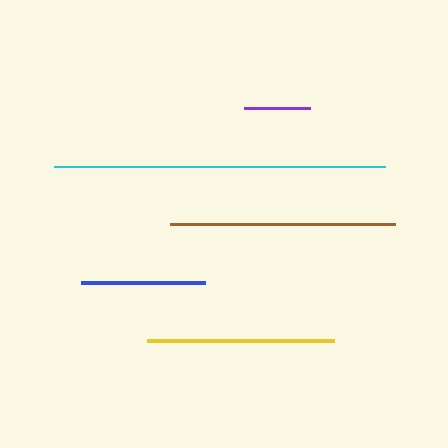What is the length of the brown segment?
The brown segment is approximately 225 pixels long.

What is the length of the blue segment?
The blue segment is approximately 124 pixels long.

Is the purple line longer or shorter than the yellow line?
The yellow line is longer than the purple line.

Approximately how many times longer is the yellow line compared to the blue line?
The yellow line is approximately 1.5 times the length of the blue line.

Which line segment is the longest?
The cyan line is the longest at approximately 330 pixels.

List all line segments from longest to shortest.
From longest to shortest: cyan, brown, yellow, blue, purple.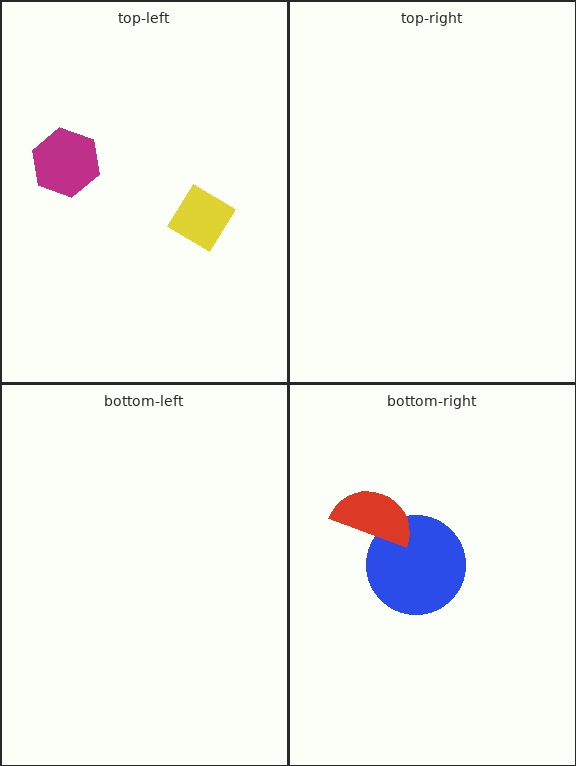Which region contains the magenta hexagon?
The top-left region.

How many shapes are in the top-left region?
2.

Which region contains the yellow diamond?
The top-left region.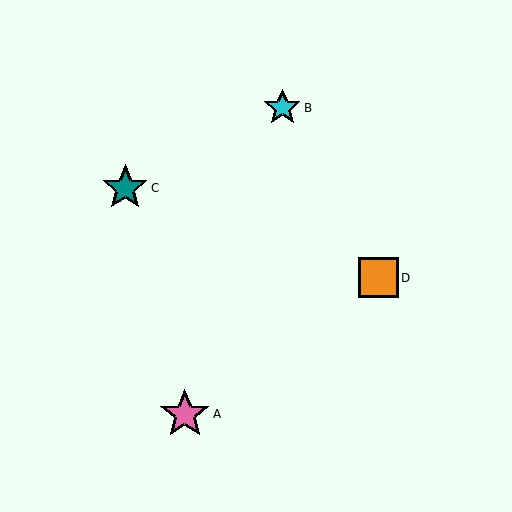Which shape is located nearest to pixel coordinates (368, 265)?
The orange square (labeled D) at (378, 278) is nearest to that location.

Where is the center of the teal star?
The center of the teal star is at (125, 188).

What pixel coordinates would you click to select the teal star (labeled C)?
Click at (125, 188) to select the teal star C.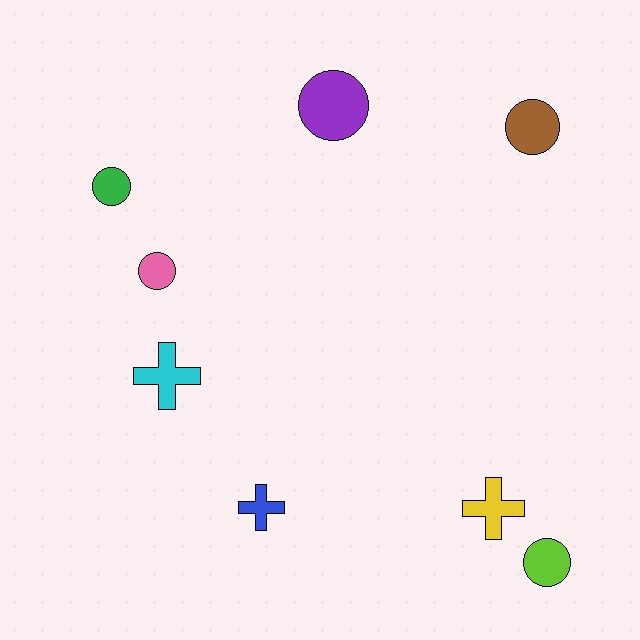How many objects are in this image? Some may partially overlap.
There are 8 objects.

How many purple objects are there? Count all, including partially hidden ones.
There is 1 purple object.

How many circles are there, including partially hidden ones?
There are 5 circles.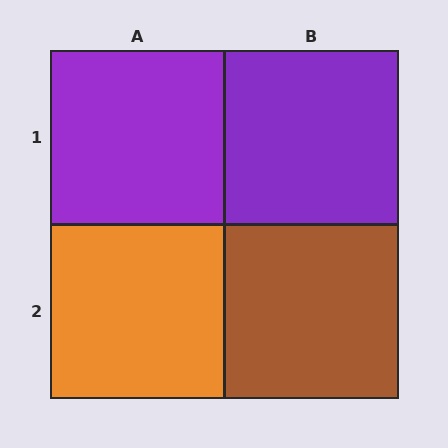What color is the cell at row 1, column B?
Purple.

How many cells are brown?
1 cell is brown.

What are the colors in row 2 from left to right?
Orange, brown.